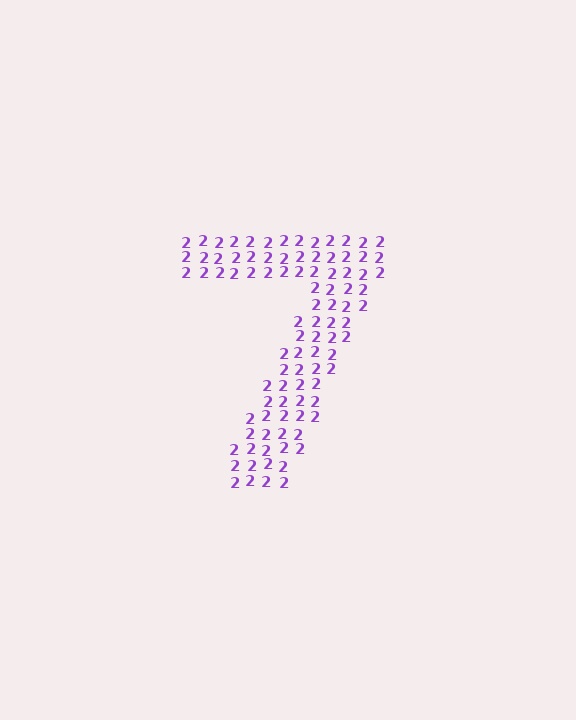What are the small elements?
The small elements are digit 2's.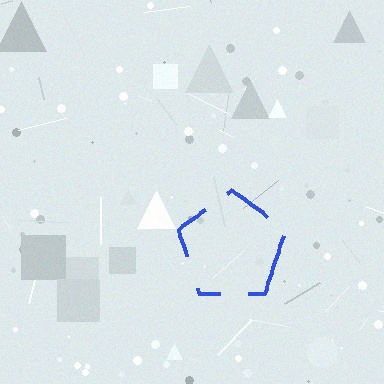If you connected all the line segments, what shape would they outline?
They would outline a pentagon.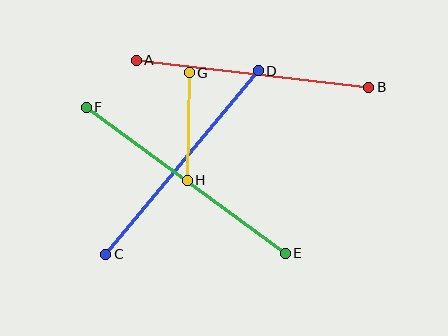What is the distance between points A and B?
The distance is approximately 234 pixels.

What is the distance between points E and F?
The distance is approximately 247 pixels.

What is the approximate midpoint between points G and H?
The midpoint is at approximately (188, 127) pixels.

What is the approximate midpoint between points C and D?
The midpoint is at approximately (182, 162) pixels.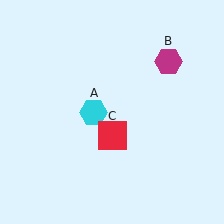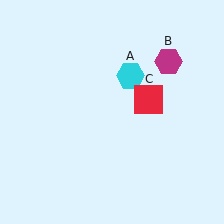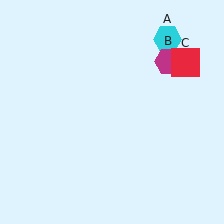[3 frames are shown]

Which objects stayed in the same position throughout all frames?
Magenta hexagon (object B) remained stationary.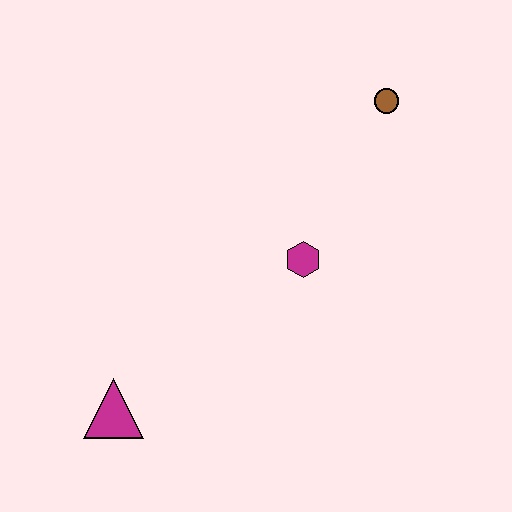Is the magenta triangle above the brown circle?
No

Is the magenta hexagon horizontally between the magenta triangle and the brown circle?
Yes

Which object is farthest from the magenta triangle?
The brown circle is farthest from the magenta triangle.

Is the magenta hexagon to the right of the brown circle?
No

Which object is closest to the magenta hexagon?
The brown circle is closest to the magenta hexagon.